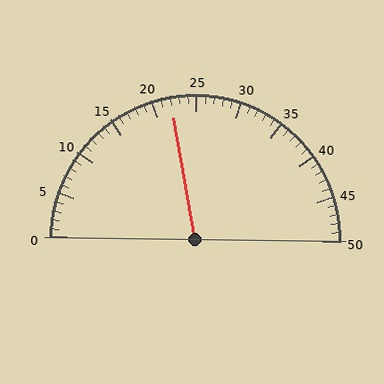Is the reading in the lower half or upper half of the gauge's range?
The reading is in the lower half of the range (0 to 50).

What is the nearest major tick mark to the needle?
The nearest major tick mark is 20.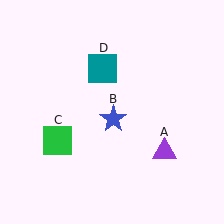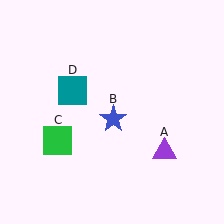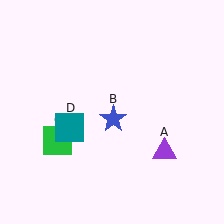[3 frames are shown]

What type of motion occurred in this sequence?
The teal square (object D) rotated counterclockwise around the center of the scene.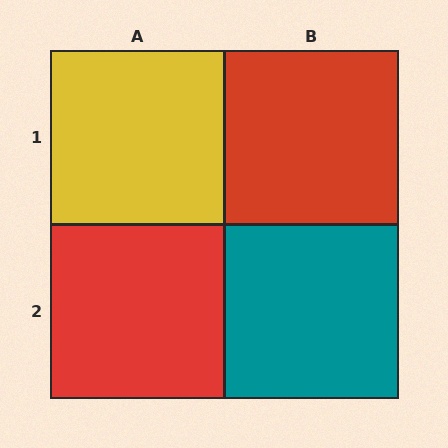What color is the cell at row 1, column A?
Yellow.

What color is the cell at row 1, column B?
Red.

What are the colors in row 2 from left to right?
Red, teal.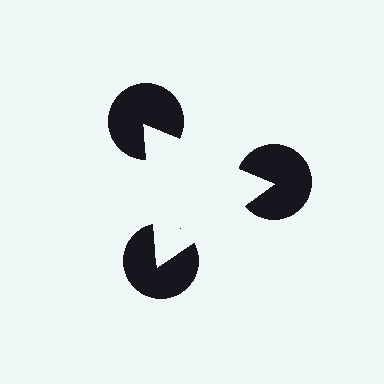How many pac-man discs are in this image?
There are 3 — one at each vertex of the illusory triangle.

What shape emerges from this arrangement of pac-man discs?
An illusory triangle — its edges are inferred from the aligned wedge cuts in the pac-man discs, not physically drawn.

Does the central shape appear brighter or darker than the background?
It typically appears slightly brighter than the background, even though no actual brightness change is drawn.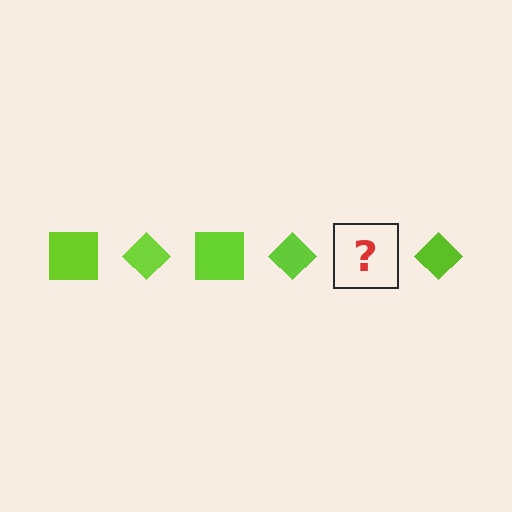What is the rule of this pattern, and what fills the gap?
The rule is that the pattern cycles through square, diamond shapes in lime. The gap should be filled with a lime square.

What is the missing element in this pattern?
The missing element is a lime square.